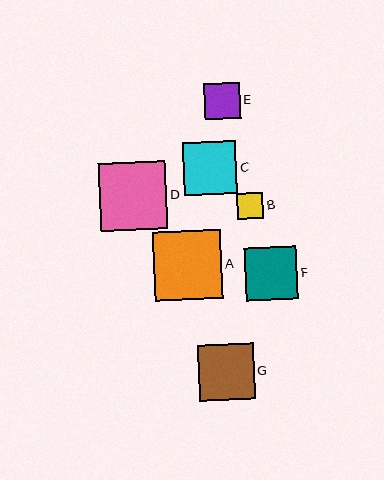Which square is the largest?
Square A is the largest with a size of approximately 69 pixels.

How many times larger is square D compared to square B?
Square D is approximately 2.6 times the size of square B.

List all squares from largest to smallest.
From largest to smallest: A, D, G, C, F, E, B.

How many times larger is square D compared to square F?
Square D is approximately 1.3 times the size of square F.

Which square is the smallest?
Square B is the smallest with a size of approximately 26 pixels.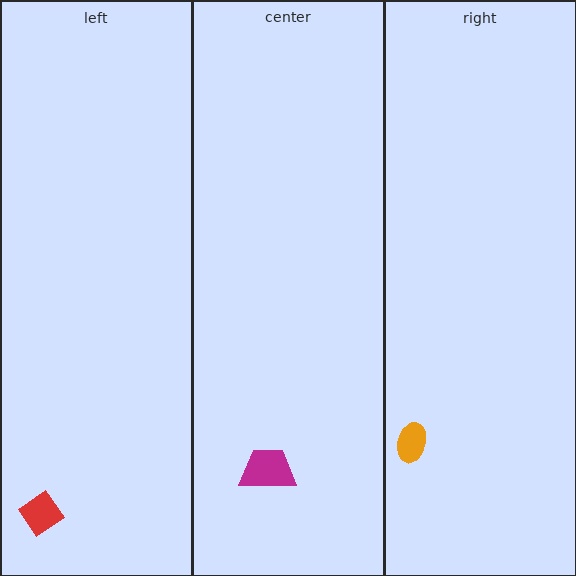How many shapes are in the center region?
1.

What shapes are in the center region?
The magenta trapezoid.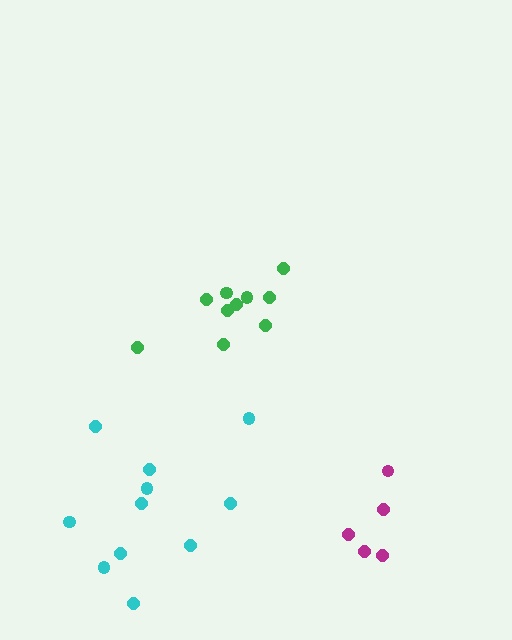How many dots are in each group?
Group 1: 5 dots, Group 2: 10 dots, Group 3: 11 dots (26 total).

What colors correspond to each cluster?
The clusters are colored: magenta, green, cyan.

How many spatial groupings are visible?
There are 3 spatial groupings.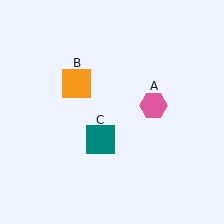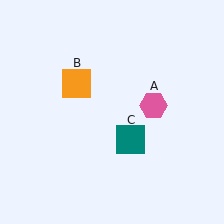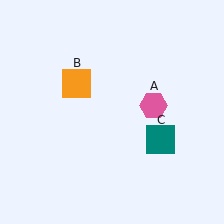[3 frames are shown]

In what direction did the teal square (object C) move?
The teal square (object C) moved right.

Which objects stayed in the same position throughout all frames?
Pink hexagon (object A) and orange square (object B) remained stationary.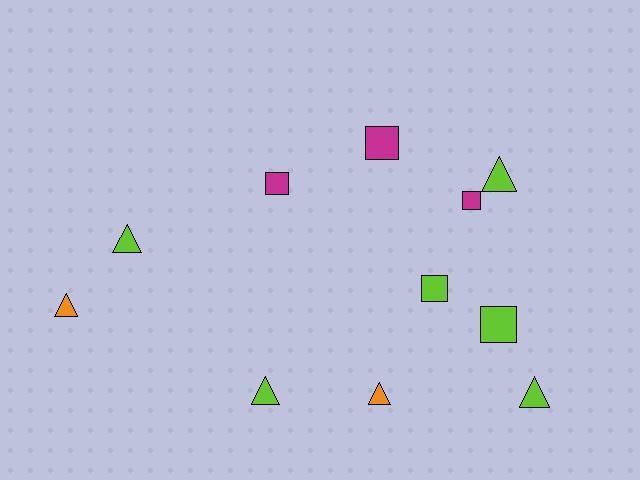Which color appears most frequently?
Lime, with 6 objects.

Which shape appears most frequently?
Triangle, with 6 objects.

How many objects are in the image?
There are 11 objects.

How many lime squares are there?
There are 2 lime squares.